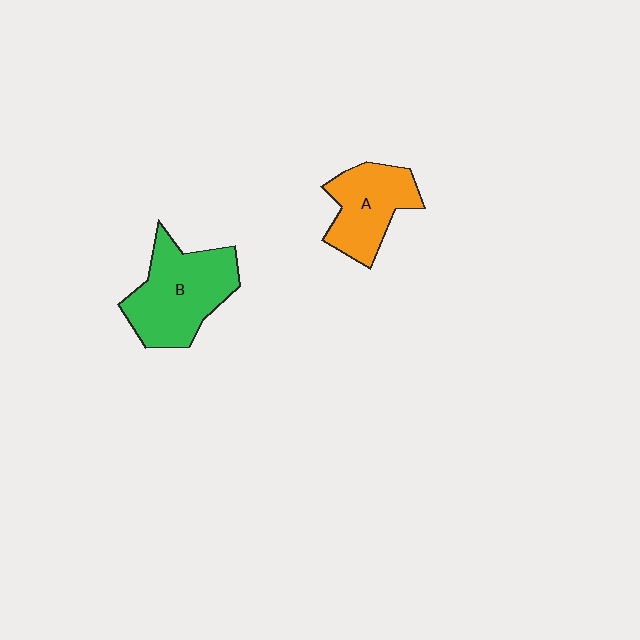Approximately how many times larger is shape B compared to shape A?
Approximately 1.4 times.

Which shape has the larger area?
Shape B (green).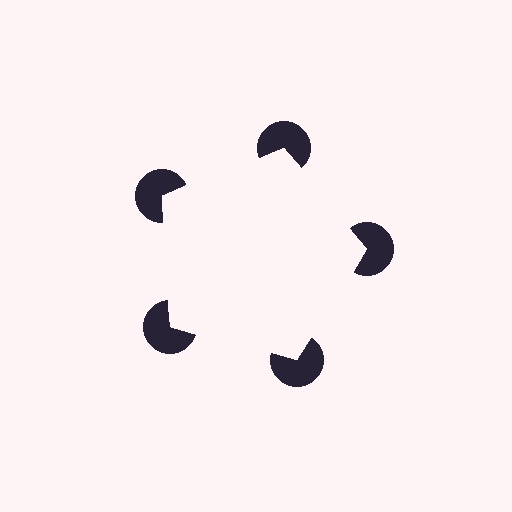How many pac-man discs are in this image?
There are 5 — one at each vertex of the illusory pentagon.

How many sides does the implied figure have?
5 sides.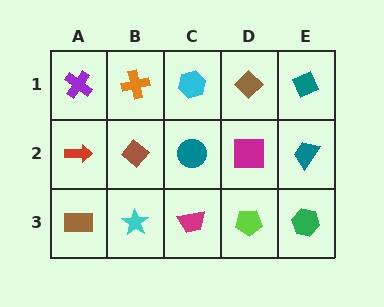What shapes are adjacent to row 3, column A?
A red arrow (row 2, column A), a cyan star (row 3, column B).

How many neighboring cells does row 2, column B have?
4.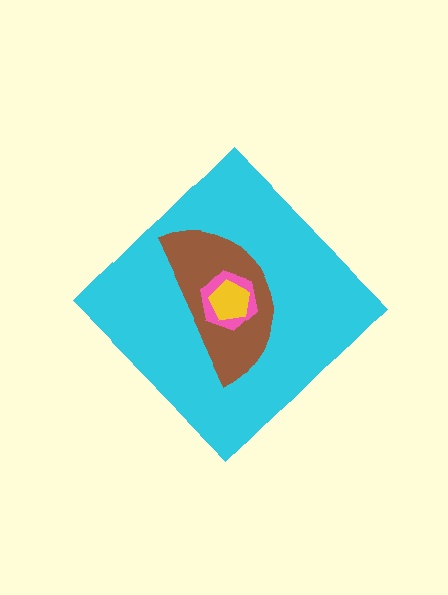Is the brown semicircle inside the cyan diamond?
Yes.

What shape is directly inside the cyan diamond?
The brown semicircle.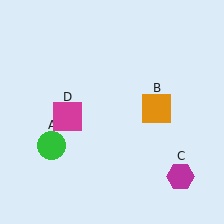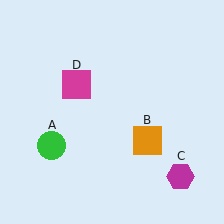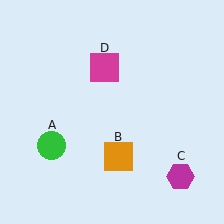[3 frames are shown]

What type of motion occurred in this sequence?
The orange square (object B), magenta square (object D) rotated clockwise around the center of the scene.